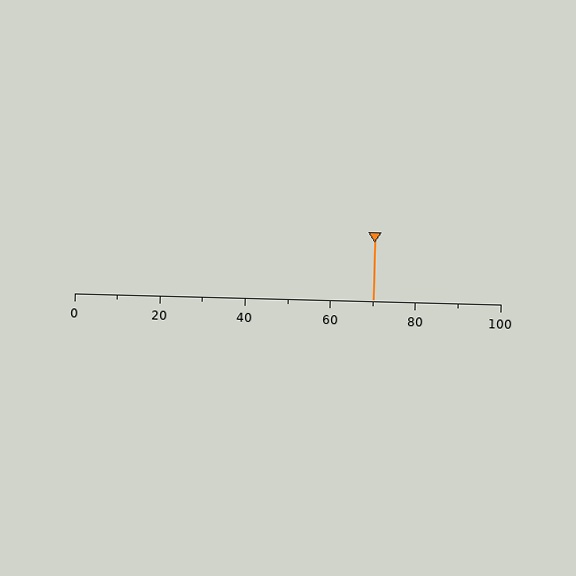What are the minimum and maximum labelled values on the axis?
The axis runs from 0 to 100.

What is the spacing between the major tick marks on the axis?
The major ticks are spaced 20 apart.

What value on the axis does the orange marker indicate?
The marker indicates approximately 70.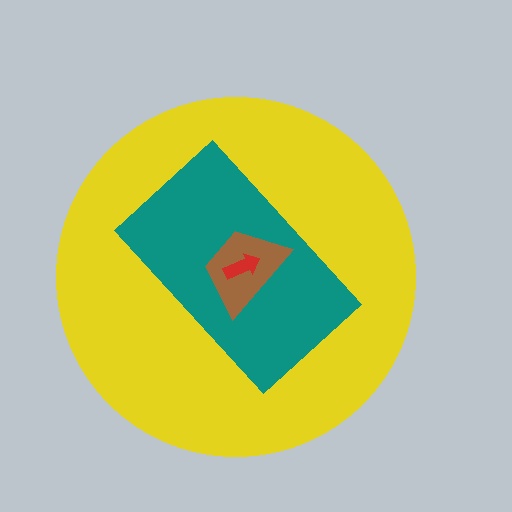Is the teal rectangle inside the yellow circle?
Yes.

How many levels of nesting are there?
4.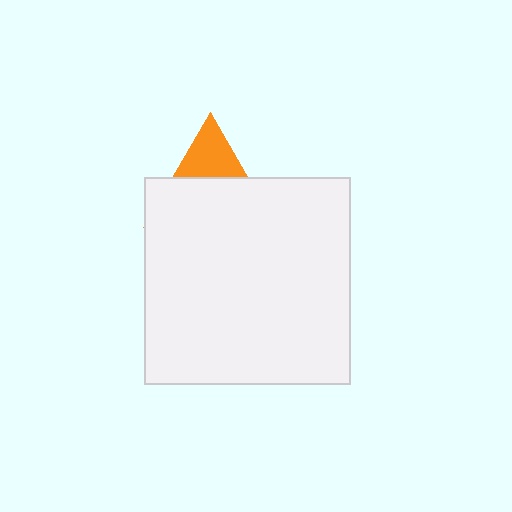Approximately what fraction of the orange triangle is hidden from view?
Roughly 68% of the orange triangle is hidden behind the white square.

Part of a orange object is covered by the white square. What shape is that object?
It is a triangle.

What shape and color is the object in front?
The object in front is a white square.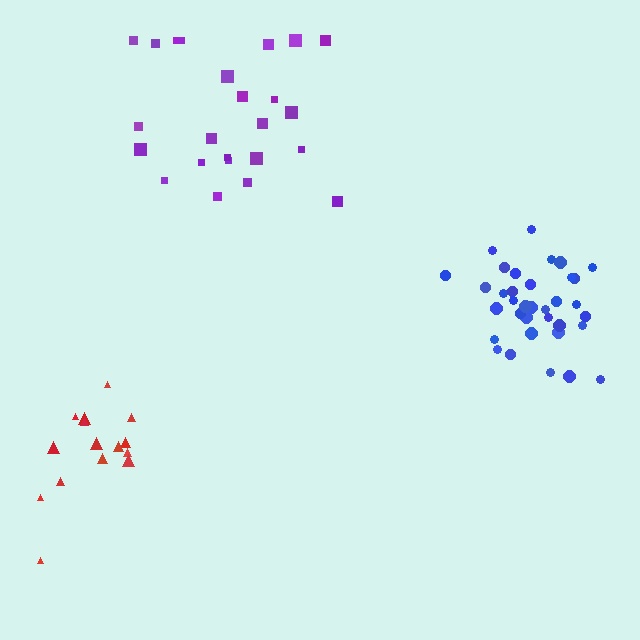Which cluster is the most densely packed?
Blue.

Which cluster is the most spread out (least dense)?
Purple.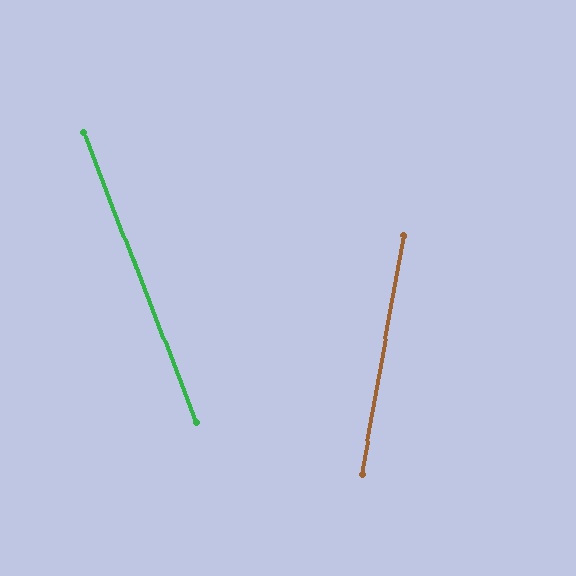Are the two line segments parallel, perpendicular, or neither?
Neither parallel nor perpendicular — they differ by about 31°.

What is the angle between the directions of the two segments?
Approximately 31 degrees.